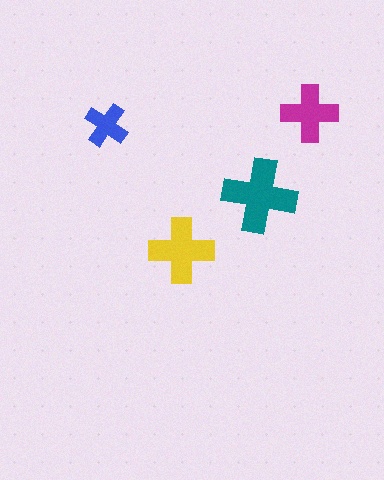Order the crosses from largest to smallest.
the teal one, the yellow one, the magenta one, the blue one.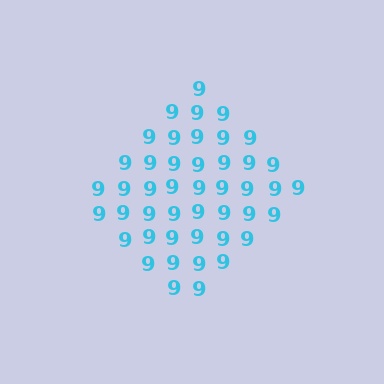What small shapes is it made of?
It is made of small digit 9's.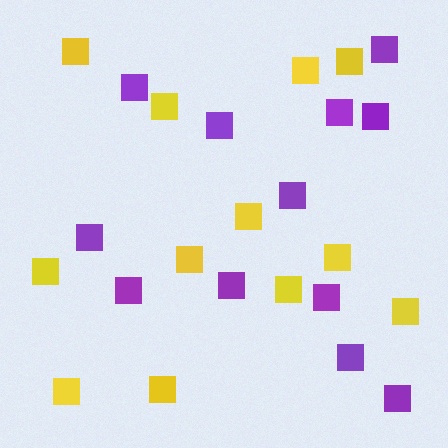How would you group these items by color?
There are 2 groups: one group of yellow squares (12) and one group of purple squares (12).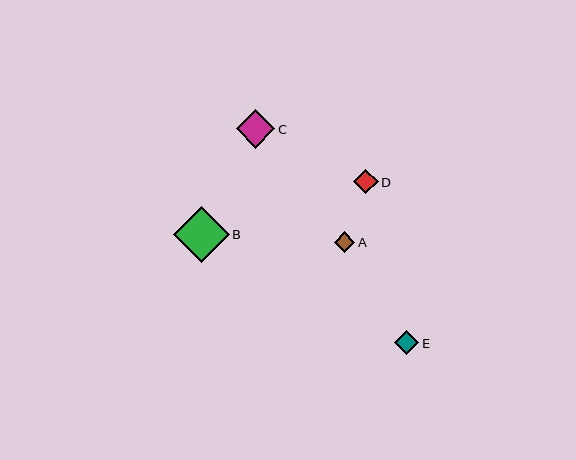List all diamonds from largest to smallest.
From largest to smallest: B, C, D, E, A.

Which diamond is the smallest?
Diamond A is the smallest with a size of approximately 20 pixels.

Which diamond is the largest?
Diamond B is the largest with a size of approximately 56 pixels.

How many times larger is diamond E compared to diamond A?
Diamond E is approximately 1.2 times the size of diamond A.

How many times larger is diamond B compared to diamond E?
Diamond B is approximately 2.3 times the size of diamond E.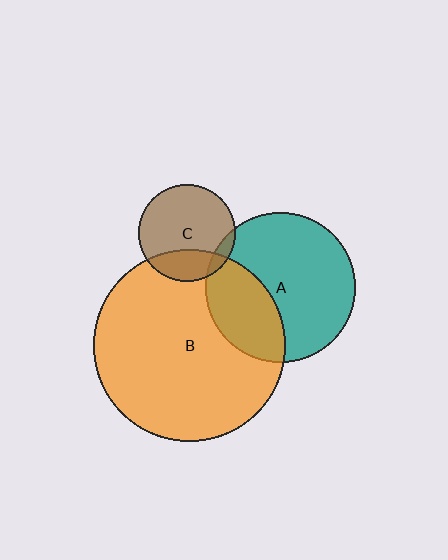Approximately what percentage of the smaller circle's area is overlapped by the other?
Approximately 25%.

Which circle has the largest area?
Circle B (orange).